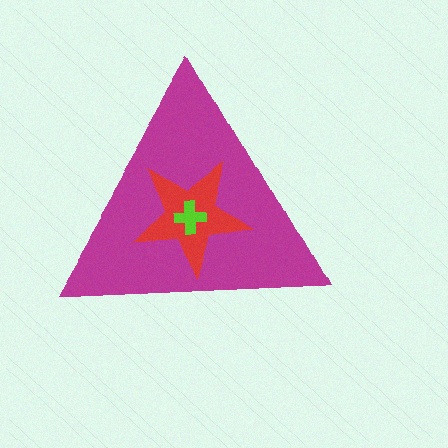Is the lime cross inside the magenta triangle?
Yes.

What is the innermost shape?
The lime cross.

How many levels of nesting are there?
3.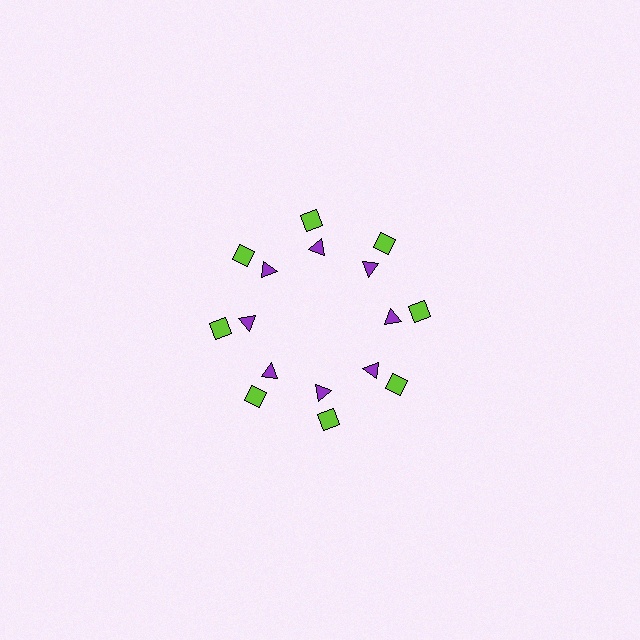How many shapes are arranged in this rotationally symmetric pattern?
There are 16 shapes, arranged in 8 groups of 2.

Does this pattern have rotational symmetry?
Yes, this pattern has 8-fold rotational symmetry. It looks the same after rotating 45 degrees around the center.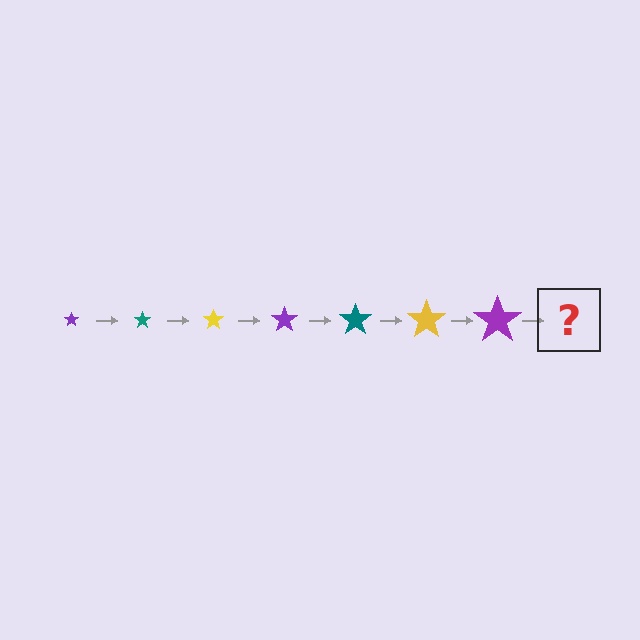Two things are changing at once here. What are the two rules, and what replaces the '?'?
The two rules are that the star grows larger each step and the color cycles through purple, teal, and yellow. The '?' should be a teal star, larger than the previous one.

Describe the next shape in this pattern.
It should be a teal star, larger than the previous one.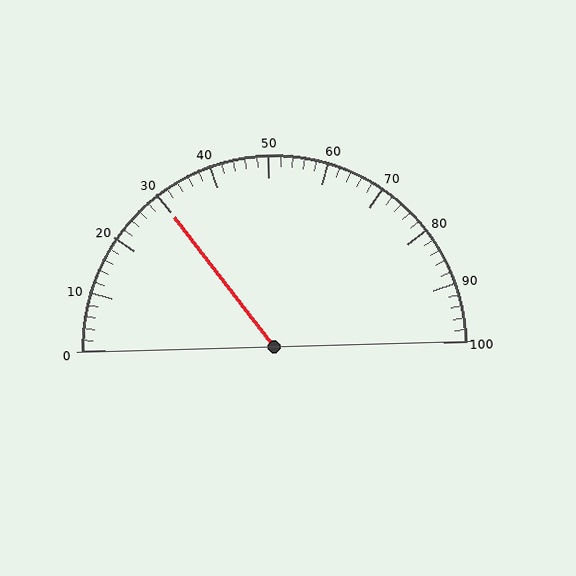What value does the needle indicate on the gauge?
The needle indicates approximately 30.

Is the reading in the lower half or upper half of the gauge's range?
The reading is in the lower half of the range (0 to 100).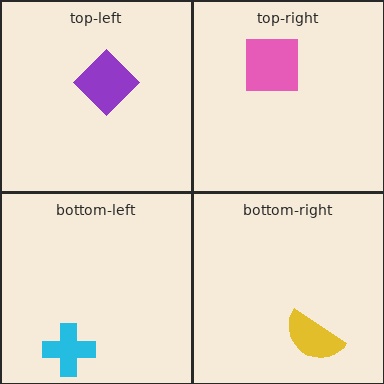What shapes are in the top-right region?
The pink square.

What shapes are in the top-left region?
The purple diamond.